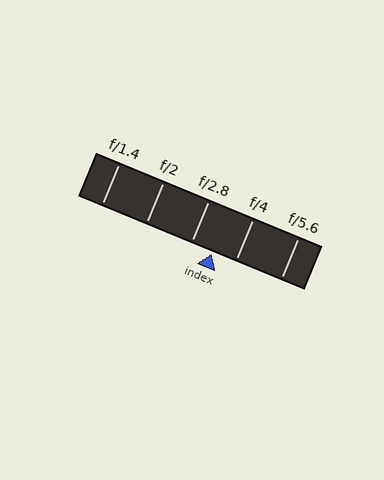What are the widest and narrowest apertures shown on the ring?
The widest aperture shown is f/1.4 and the narrowest is f/5.6.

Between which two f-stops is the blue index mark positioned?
The index mark is between f/2.8 and f/4.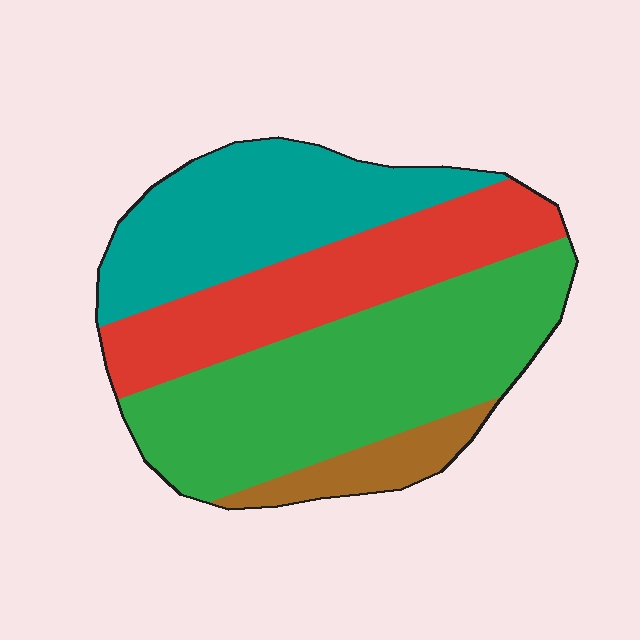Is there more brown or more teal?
Teal.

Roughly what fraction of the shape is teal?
Teal takes up about one quarter (1/4) of the shape.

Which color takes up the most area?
Green, at roughly 40%.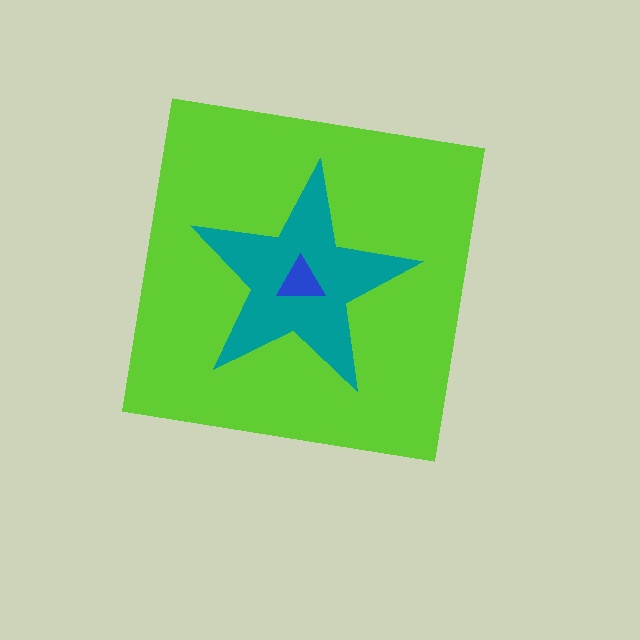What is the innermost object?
The blue triangle.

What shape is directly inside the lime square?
The teal star.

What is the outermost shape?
The lime square.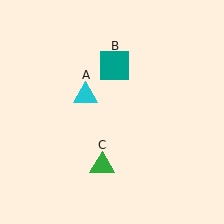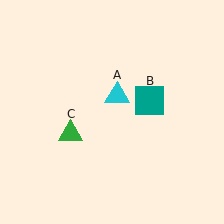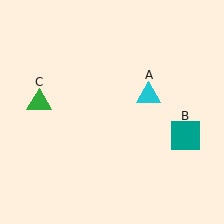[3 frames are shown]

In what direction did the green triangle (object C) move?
The green triangle (object C) moved up and to the left.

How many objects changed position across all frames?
3 objects changed position: cyan triangle (object A), teal square (object B), green triangle (object C).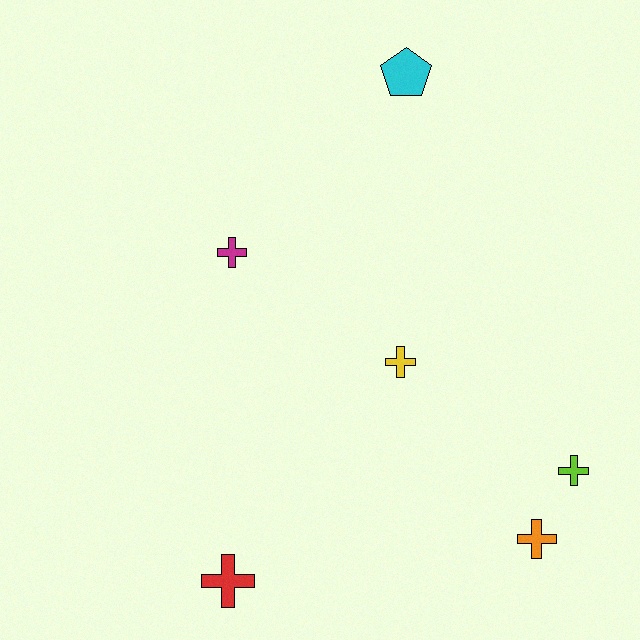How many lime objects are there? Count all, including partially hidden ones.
There is 1 lime object.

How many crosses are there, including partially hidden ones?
There are 5 crosses.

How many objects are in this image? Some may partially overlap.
There are 6 objects.